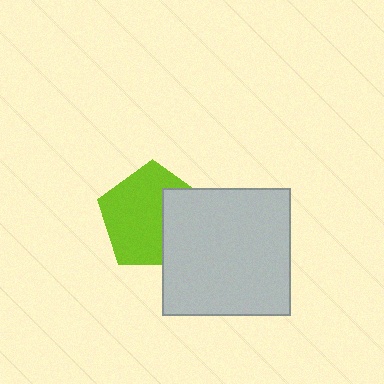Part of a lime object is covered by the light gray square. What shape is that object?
It is a pentagon.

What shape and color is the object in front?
The object in front is a light gray square.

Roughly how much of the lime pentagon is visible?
About half of it is visible (roughly 65%).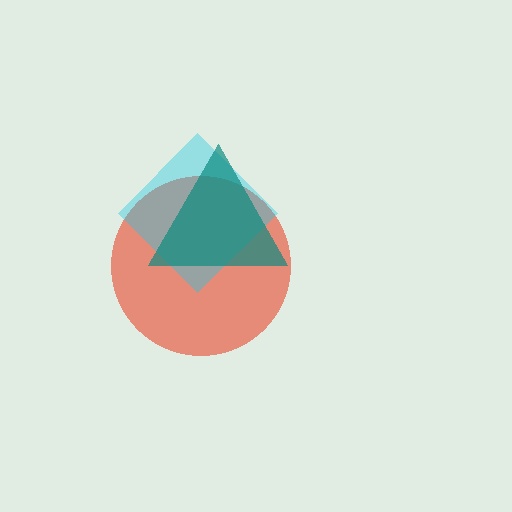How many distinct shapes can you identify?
There are 3 distinct shapes: a red circle, a cyan diamond, a teal triangle.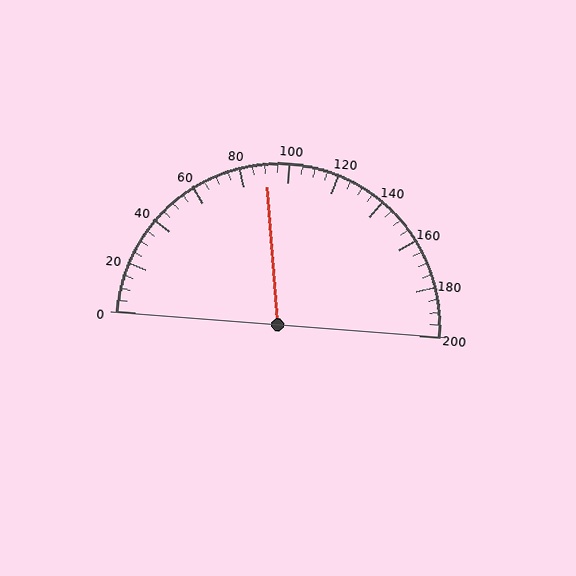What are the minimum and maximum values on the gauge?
The gauge ranges from 0 to 200.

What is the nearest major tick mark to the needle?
The nearest major tick mark is 80.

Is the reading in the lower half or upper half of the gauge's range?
The reading is in the lower half of the range (0 to 200).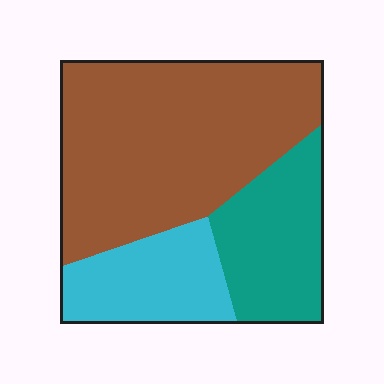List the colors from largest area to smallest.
From largest to smallest: brown, teal, cyan.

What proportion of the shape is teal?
Teal takes up about one quarter (1/4) of the shape.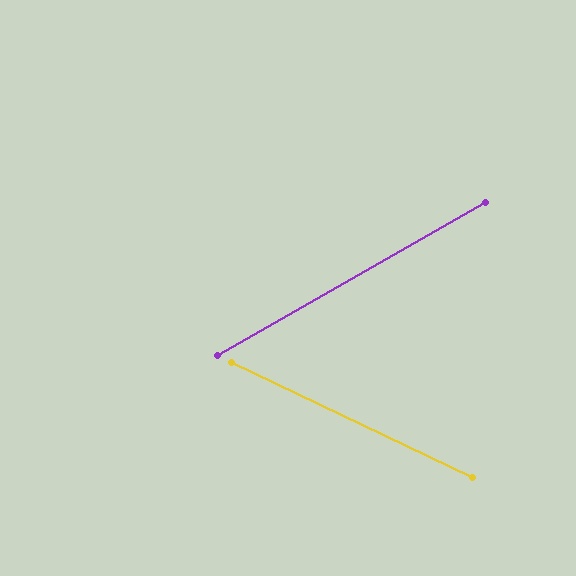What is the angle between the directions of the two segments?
Approximately 55 degrees.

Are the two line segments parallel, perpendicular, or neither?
Neither parallel nor perpendicular — they differ by about 55°.